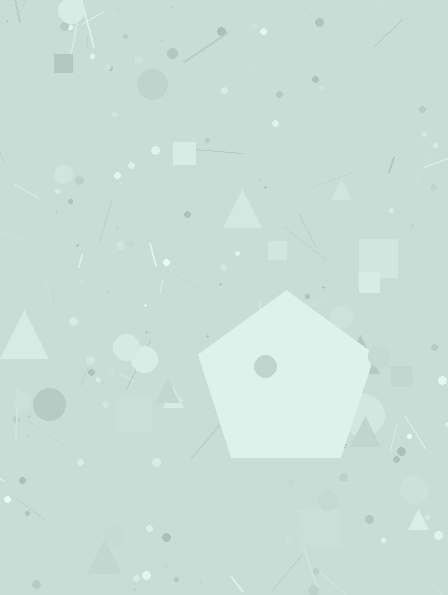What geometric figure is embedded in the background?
A pentagon is embedded in the background.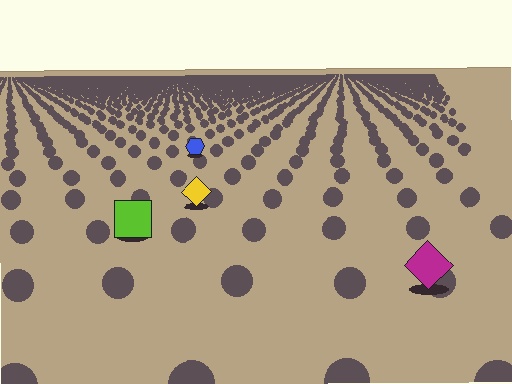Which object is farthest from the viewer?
The blue hexagon is farthest from the viewer. It appears smaller and the ground texture around it is denser.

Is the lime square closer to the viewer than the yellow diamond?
Yes. The lime square is closer — you can tell from the texture gradient: the ground texture is coarser near it.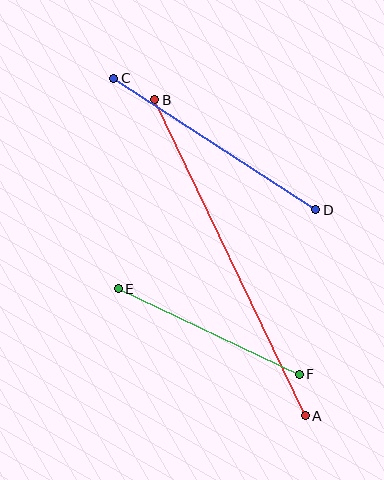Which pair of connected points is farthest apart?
Points A and B are farthest apart.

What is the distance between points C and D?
The distance is approximately 241 pixels.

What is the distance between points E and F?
The distance is approximately 200 pixels.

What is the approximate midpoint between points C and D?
The midpoint is at approximately (215, 144) pixels.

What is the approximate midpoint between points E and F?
The midpoint is at approximately (209, 332) pixels.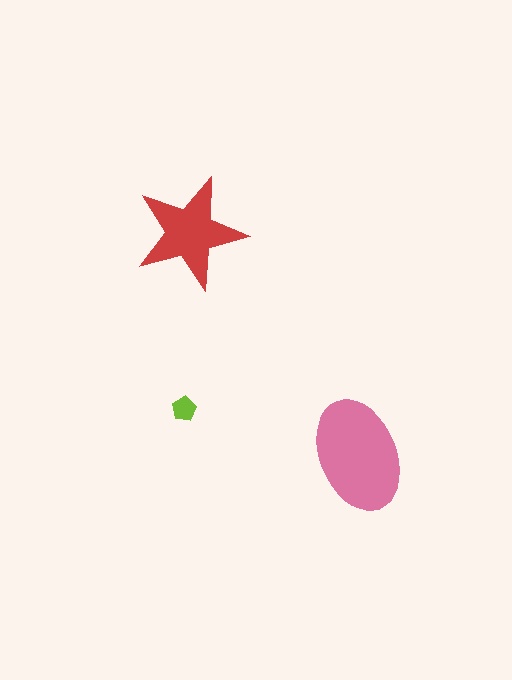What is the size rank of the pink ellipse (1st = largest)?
1st.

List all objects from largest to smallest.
The pink ellipse, the red star, the lime pentagon.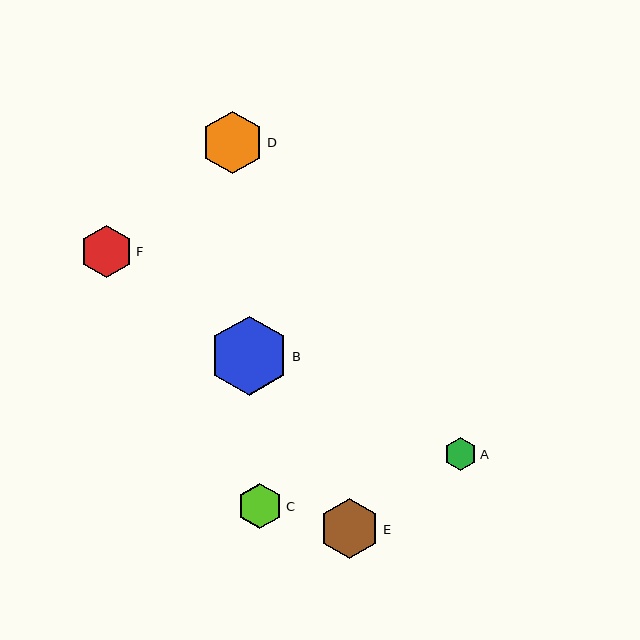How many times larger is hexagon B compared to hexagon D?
Hexagon B is approximately 1.3 times the size of hexagon D.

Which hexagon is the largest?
Hexagon B is the largest with a size of approximately 79 pixels.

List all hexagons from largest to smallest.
From largest to smallest: B, D, E, F, C, A.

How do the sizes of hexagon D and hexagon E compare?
Hexagon D and hexagon E are approximately the same size.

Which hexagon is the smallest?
Hexagon A is the smallest with a size of approximately 33 pixels.